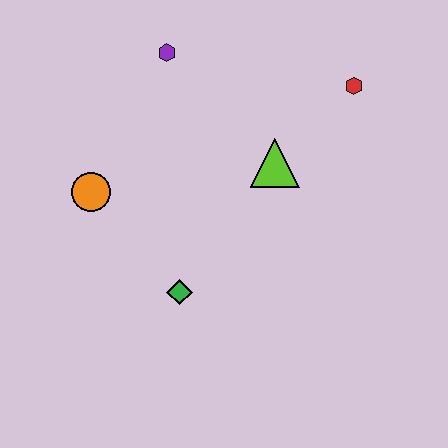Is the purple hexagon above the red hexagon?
Yes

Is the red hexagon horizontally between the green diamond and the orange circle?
No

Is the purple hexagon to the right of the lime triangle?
No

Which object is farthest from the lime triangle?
The orange circle is farthest from the lime triangle.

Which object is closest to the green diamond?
The orange circle is closest to the green diamond.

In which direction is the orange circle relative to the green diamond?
The orange circle is above the green diamond.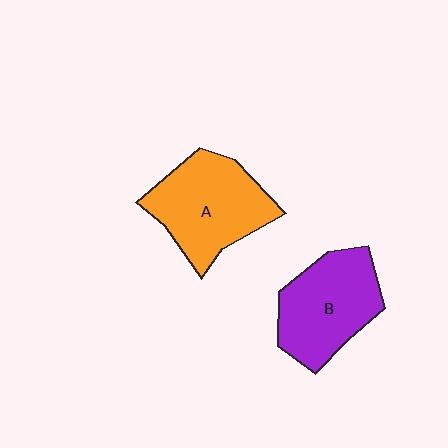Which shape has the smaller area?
Shape B (purple).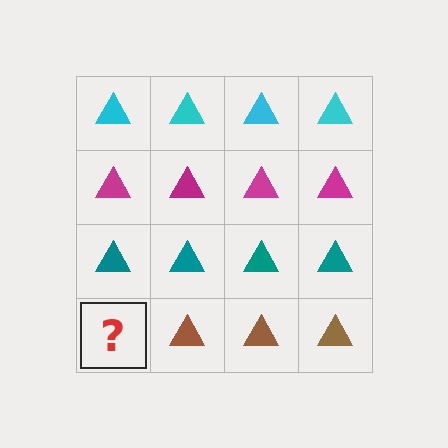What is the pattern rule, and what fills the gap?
The rule is that each row has a consistent color. The gap should be filled with a brown triangle.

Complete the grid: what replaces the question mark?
The question mark should be replaced with a brown triangle.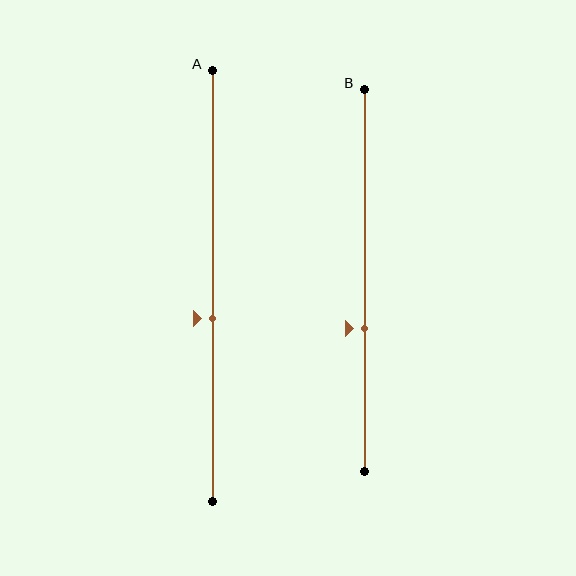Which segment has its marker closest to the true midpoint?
Segment A has its marker closest to the true midpoint.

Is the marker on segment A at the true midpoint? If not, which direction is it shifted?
No, the marker on segment A is shifted downward by about 7% of the segment length.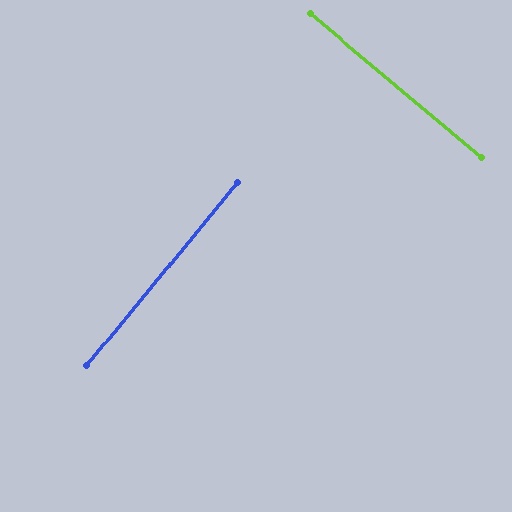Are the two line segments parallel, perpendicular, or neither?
Perpendicular — they meet at approximately 89°.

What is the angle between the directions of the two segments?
Approximately 89 degrees.